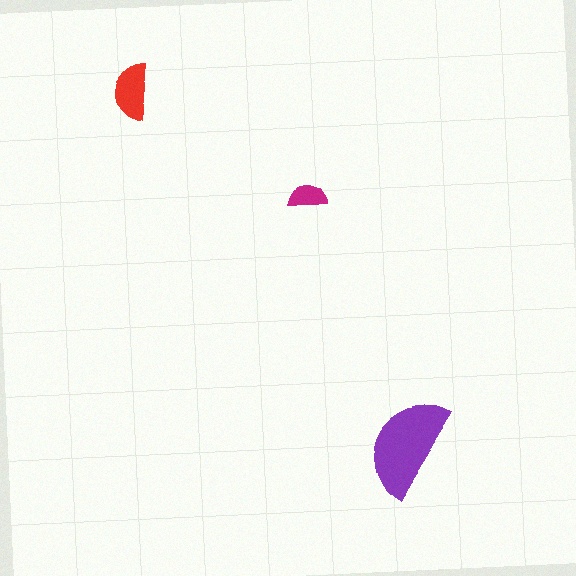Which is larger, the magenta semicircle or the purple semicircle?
The purple one.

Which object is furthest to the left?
The red semicircle is leftmost.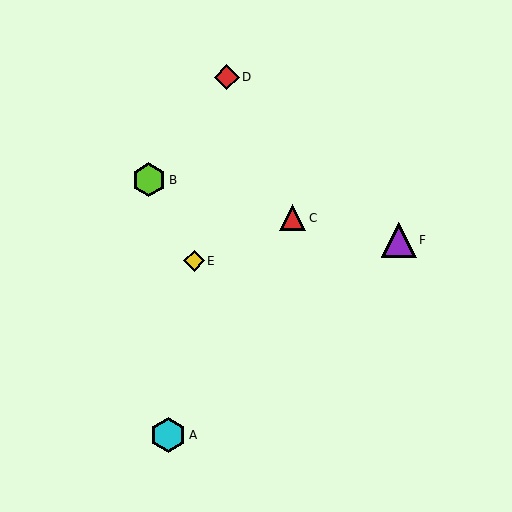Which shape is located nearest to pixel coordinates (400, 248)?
The purple triangle (labeled F) at (399, 240) is nearest to that location.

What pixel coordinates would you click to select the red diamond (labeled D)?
Click at (227, 77) to select the red diamond D.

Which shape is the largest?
The cyan hexagon (labeled A) is the largest.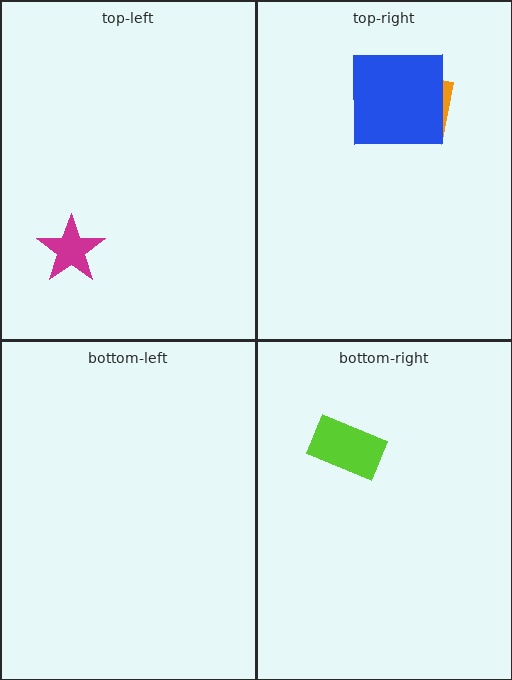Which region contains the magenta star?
The top-left region.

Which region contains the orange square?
The top-right region.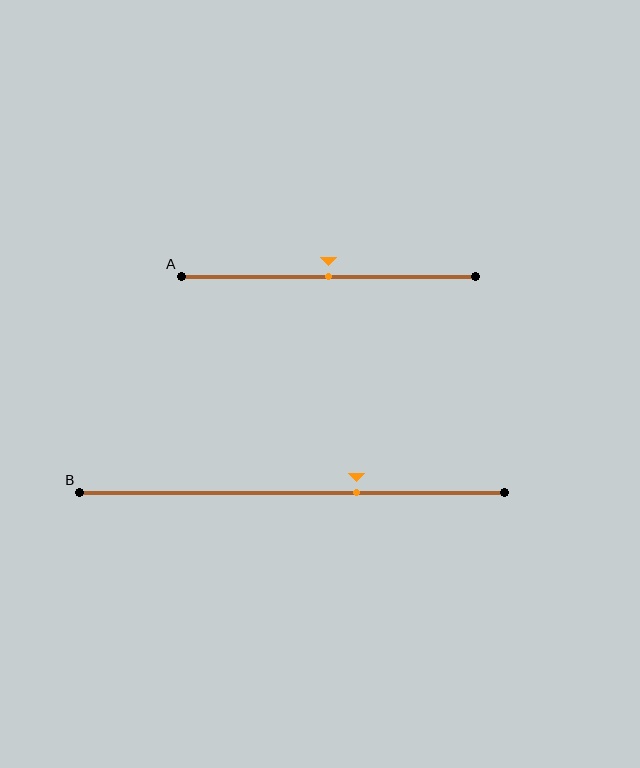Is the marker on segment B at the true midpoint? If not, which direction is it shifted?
No, the marker on segment B is shifted to the right by about 15% of the segment length.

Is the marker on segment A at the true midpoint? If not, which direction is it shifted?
Yes, the marker on segment A is at the true midpoint.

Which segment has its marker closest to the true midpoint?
Segment A has its marker closest to the true midpoint.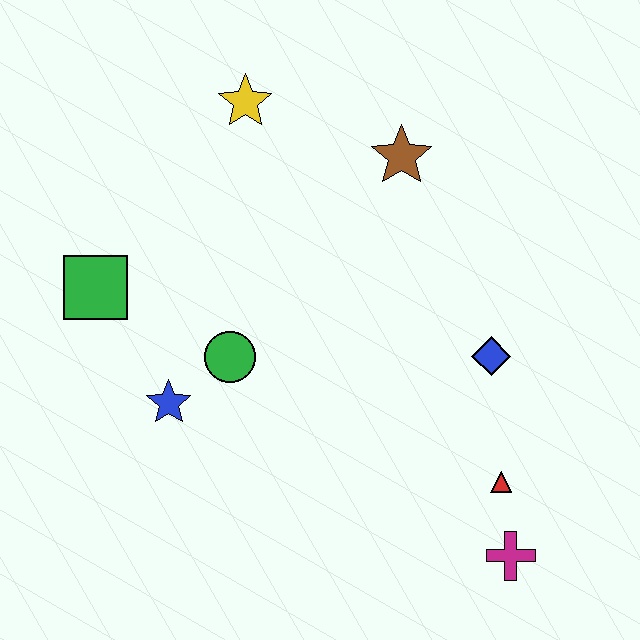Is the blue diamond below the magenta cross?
No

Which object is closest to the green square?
The blue star is closest to the green square.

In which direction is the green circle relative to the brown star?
The green circle is below the brown star.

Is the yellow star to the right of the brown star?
No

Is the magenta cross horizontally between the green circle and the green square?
No